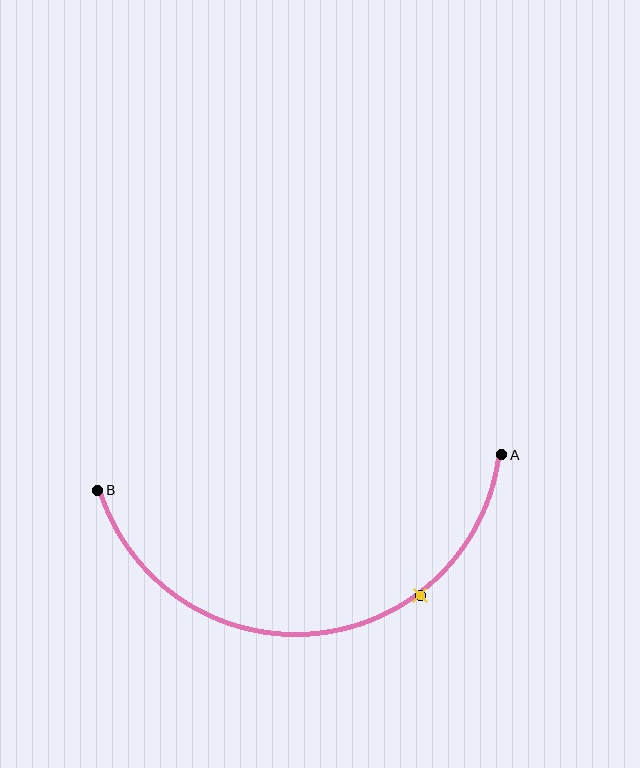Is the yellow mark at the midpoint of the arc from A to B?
No. The yellow mark lies on the arc but is closer to endpoint A. The arc midpoint would be at the point on the curve equidistant along the arc from both A and B.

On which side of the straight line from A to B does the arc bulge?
The arc bulges below the straight line connecting A and B.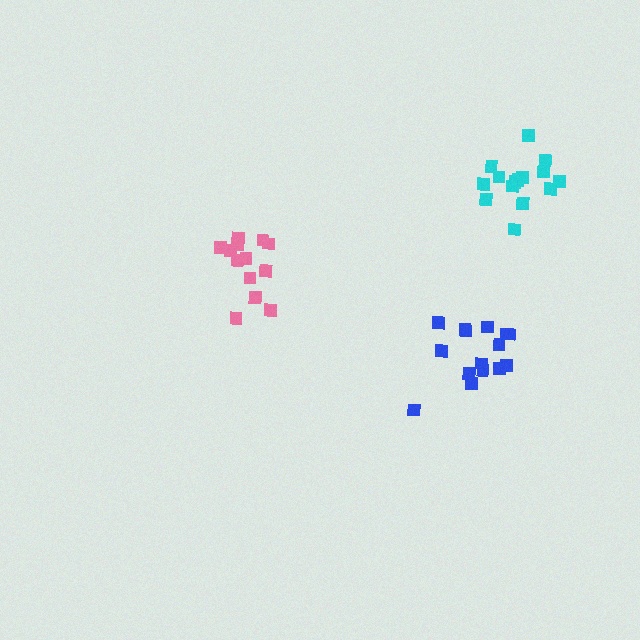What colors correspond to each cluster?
The clusters are colored: pink, cyan, blue.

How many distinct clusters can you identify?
There are 3 distinct clusters.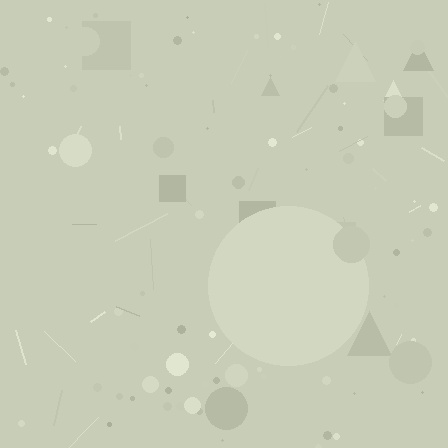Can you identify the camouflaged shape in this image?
The camouflaged shape is a circle.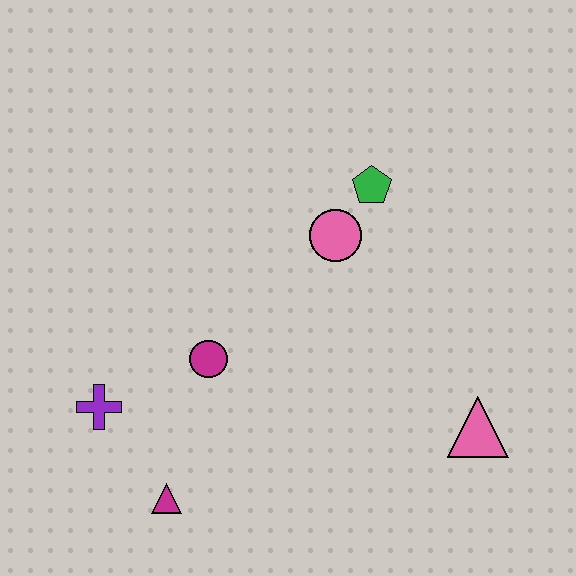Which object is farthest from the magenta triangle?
The green pentagon is farthest from the magenta triangle.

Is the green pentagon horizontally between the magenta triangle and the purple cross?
No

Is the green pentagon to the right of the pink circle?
Yes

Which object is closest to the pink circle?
The green pentagon is closest to the pink circle.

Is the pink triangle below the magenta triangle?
No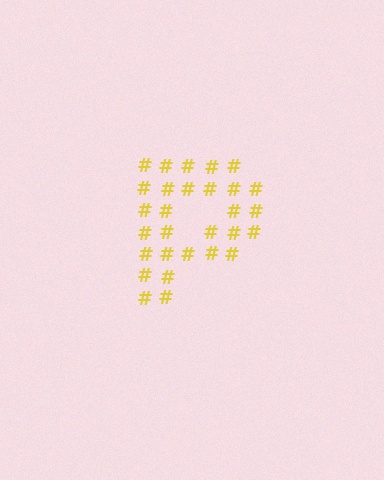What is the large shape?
The large shape is the letter P.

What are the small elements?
The small elements are hash symbols.